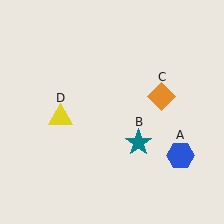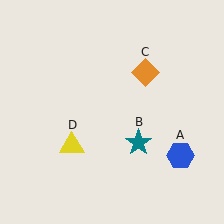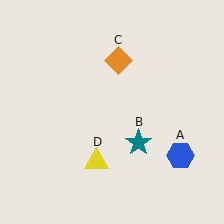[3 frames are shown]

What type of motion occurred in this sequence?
The orange diamond (object C), yellow triangle (object D) rotated counterclockwise around the center of the scene.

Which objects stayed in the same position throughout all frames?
Blue hexagon (object A) and teal star (object B) remained stationary.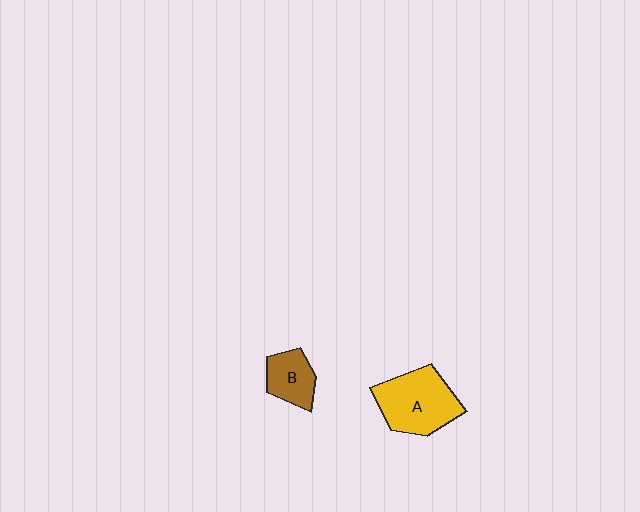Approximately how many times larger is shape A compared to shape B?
Approximately 1.9 times.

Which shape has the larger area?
Shape A (yellow).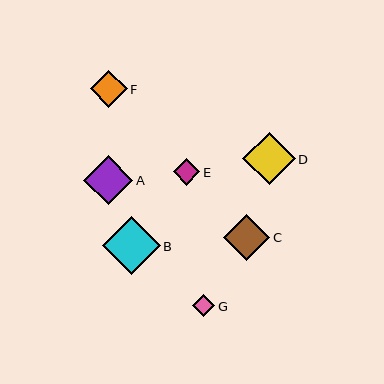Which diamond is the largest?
Diamond B is the largest with a size of approximately 58 pixels.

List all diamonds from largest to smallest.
From largest to smallest: B, D, A, C, F, E, G.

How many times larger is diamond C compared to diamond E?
Diamond C is approximately 1.7 times the size of diamond E.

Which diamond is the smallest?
Diamond G is the smallest with a size of approximately 22 pixels.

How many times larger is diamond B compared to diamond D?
Diamond B is approximately 1.1 times the size of diamond D.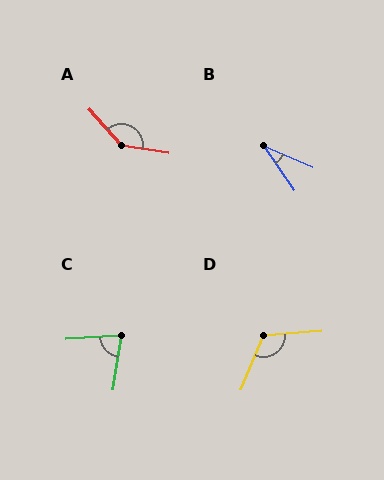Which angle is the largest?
A, at approximately 140 degrees.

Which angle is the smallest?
B, at approximately 31 degrees.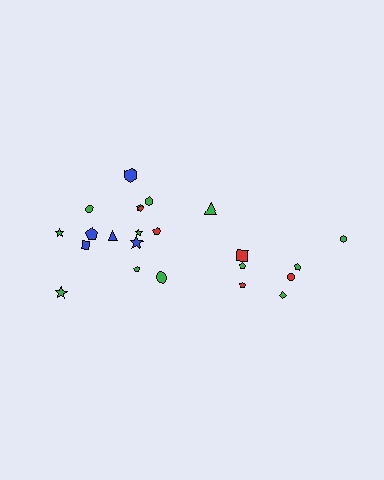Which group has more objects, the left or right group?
The left group.